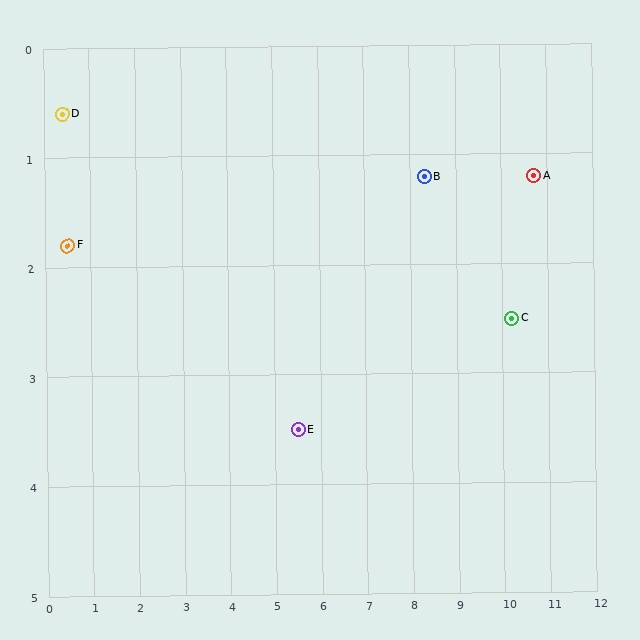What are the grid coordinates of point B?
Point B is at approximately (8.3, 1.2).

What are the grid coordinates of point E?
Point E is at approximately (5.5, 3.5).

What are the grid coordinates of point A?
Point A is at approximately (10.7, 1.2).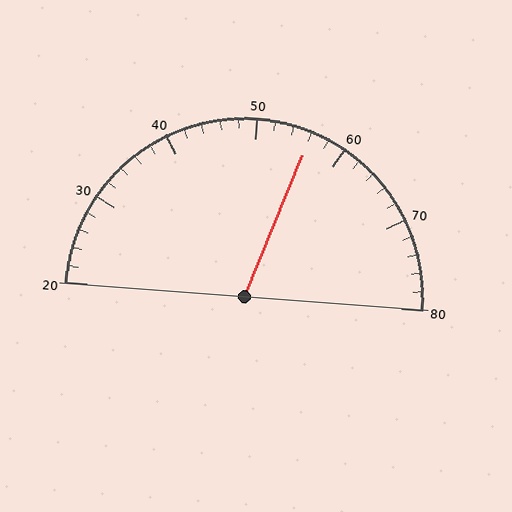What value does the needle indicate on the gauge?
The needle indicates approximately 56.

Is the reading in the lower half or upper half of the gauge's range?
The reading is in the upper half of the range (20 to 80).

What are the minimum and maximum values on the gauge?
The gauge ranges from 20 to 80.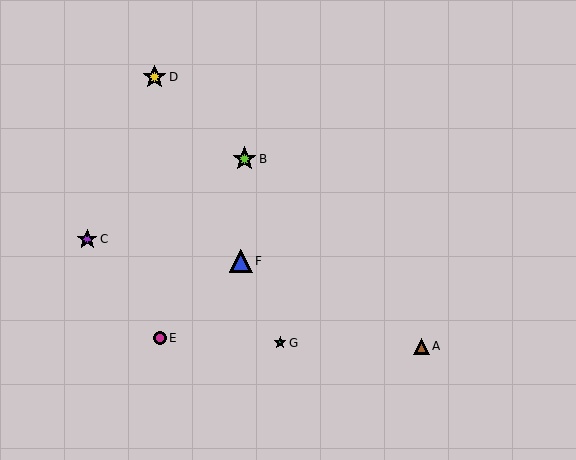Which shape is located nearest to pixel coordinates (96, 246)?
The purple star (labeled C) at (87, 239) is nearest to that location.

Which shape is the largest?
The lime star (labeled B) is the largest.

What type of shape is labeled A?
Shape A is a brown triangle.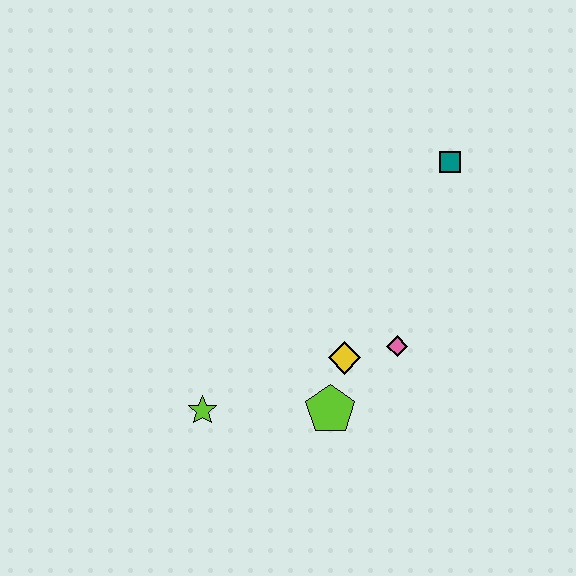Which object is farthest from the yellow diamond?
The teal square is farthest from the yellow diamond.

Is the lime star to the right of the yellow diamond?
No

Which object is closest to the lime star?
The lime pentagon is closest to the lime star.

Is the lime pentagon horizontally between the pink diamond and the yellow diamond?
No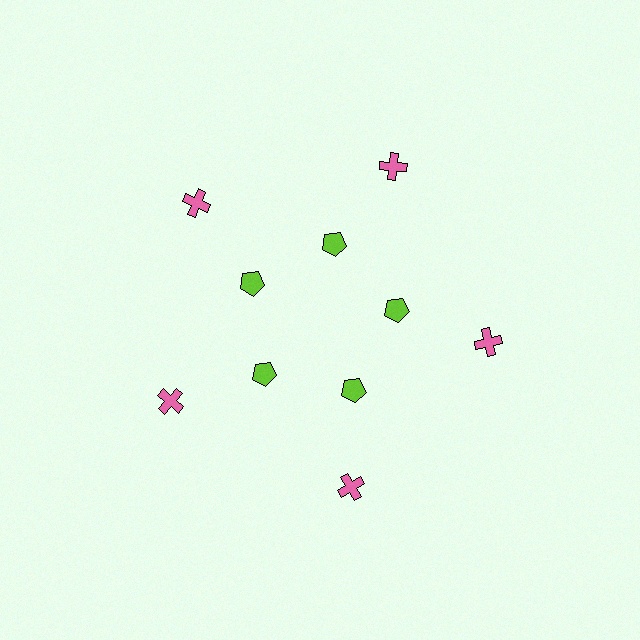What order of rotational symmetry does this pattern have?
This pattern has 5-fold rotational symmetry.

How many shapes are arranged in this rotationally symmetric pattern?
There are 10 shapes, arranged in 5 groups of 2.